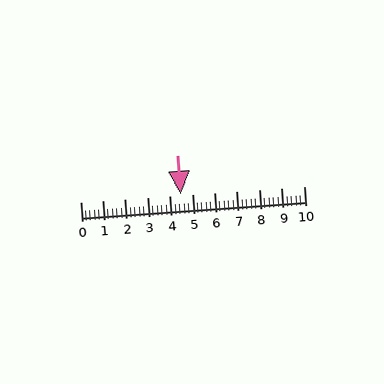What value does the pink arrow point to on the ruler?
The pink arrow points to approximately 4.5.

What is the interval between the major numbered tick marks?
The major tick marks are spaced 1 units apart.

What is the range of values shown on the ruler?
The ruler shows values from 0 to 10.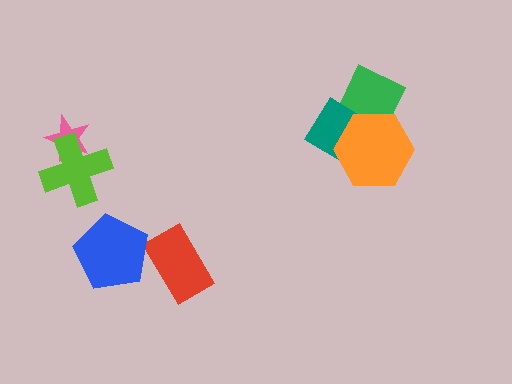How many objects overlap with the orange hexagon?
2 objects overlap with the orange hexagon.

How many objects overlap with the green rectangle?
2 objects overlap with the green rectangle.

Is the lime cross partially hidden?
No, no other shape covers it.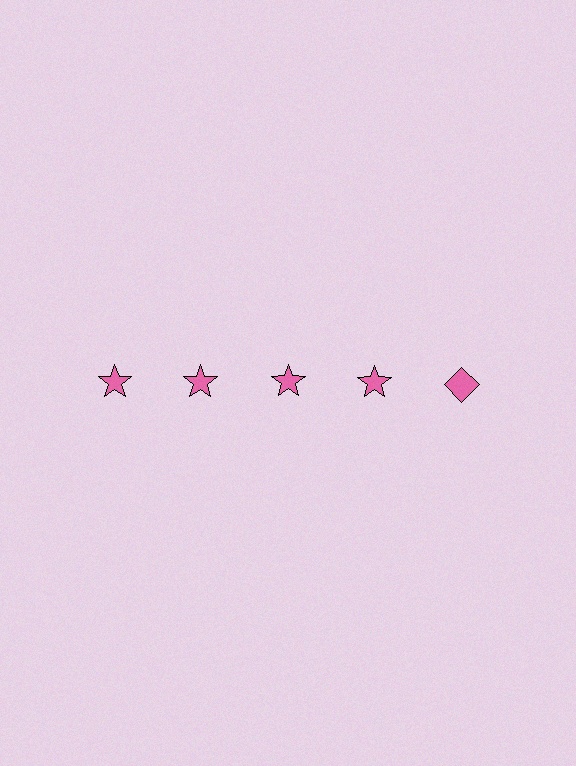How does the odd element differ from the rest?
It has a different shape: diamond instead of star.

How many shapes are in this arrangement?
There are 5 shapes arranged in a grid pattern.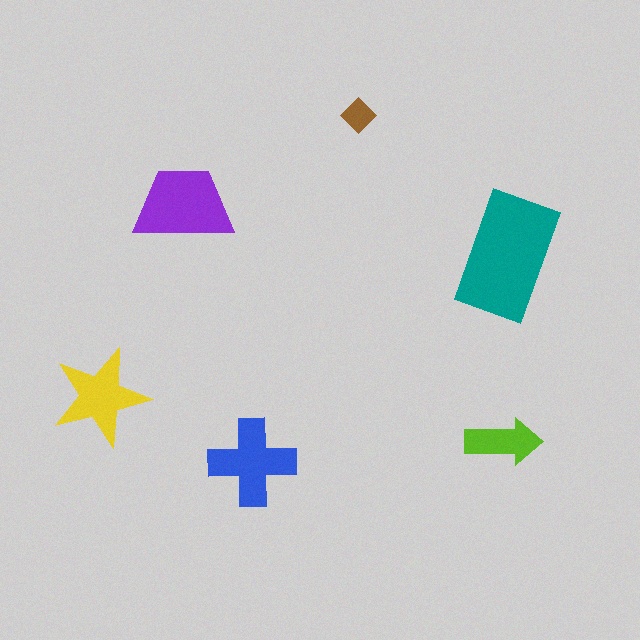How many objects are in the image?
There are 6 objects in the image.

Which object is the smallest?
The brown diamond.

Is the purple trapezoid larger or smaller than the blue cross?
Larger.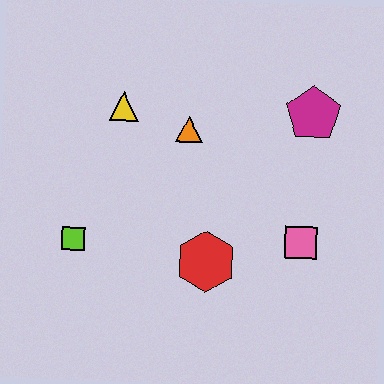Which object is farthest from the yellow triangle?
The pink square is farthest from the yellow triangle.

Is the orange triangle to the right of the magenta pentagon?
No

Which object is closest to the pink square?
The red hexagon is closest to the pink square.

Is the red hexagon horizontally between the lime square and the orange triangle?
No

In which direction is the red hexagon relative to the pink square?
The red hexagon is to the left of the pink square.